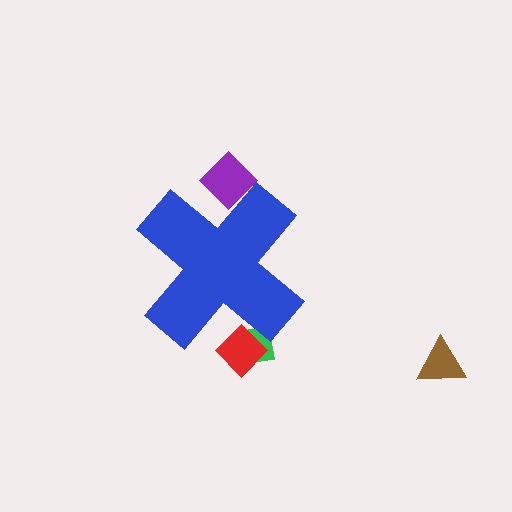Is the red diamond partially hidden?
Yes, the red diamond is partially hidden behind the blue cross.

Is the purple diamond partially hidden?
Yes, the purple diamond is partially hidden behind the blue cross.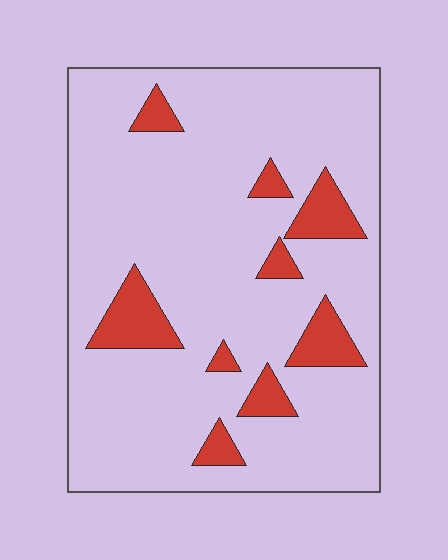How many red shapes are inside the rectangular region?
9.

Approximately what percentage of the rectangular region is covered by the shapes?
Approximately 15%.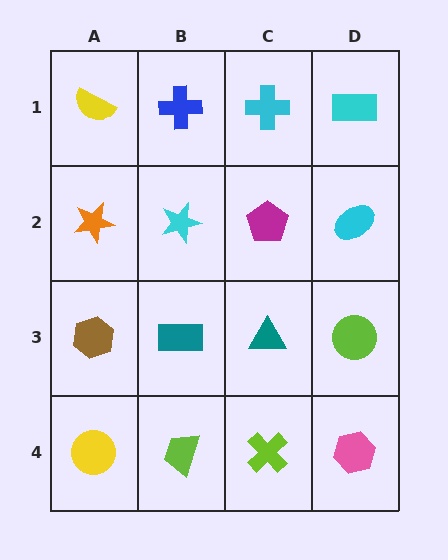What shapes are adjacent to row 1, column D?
A cyan ellipse (row 2, column D), a cyan cross (row 1, column C).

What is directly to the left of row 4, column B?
A yellow circle.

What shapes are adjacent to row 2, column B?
A blue cross (row 1, column B), a teal rectangle (row 3, column B), an orange star (row 2, column A), a magenta pentagon (row 2, column C).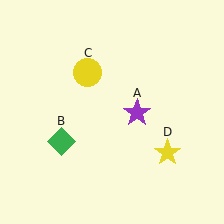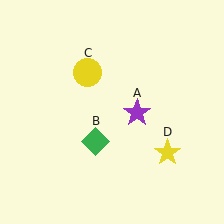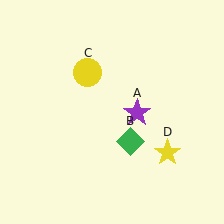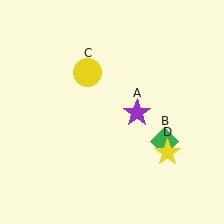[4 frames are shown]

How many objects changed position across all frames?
1 object changed position: green diamond (object B).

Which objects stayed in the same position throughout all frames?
Purple star (object A) and yellow circle (object C) and yellow star (object D) remained stationary.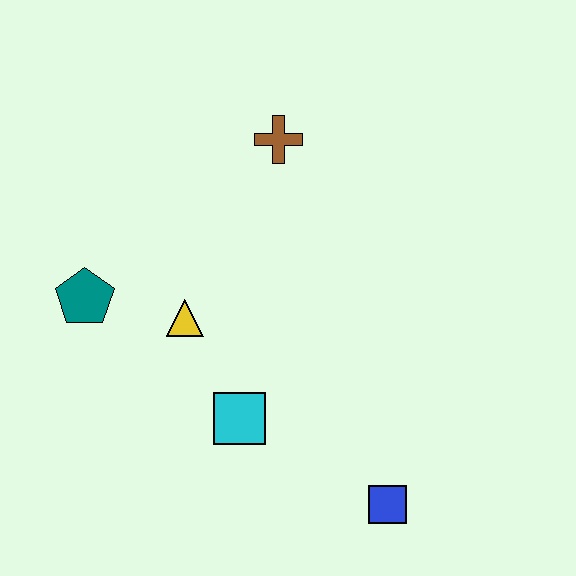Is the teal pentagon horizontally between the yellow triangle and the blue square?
No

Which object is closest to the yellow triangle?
The teal pentagon is closest to the yellow triangle.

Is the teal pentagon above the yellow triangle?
Yes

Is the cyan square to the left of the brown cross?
Yes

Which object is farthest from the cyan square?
The brown cross is farthest from the cyan square.